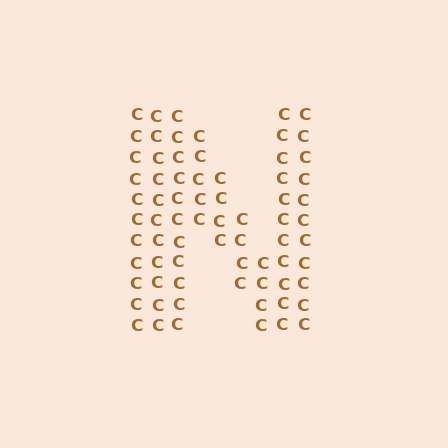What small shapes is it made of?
It is made of small letter C's.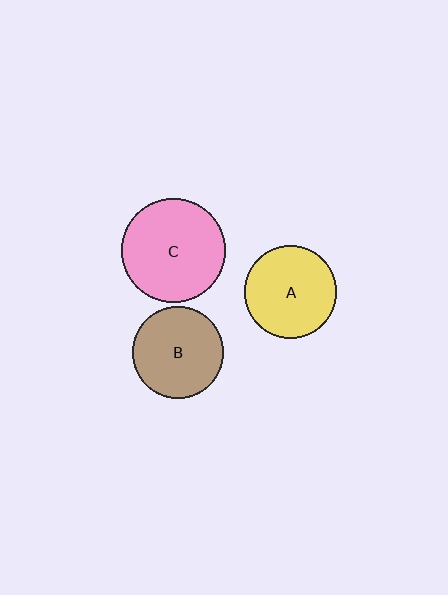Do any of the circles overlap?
No, none of the circles overlap.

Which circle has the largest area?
Circle C (pink).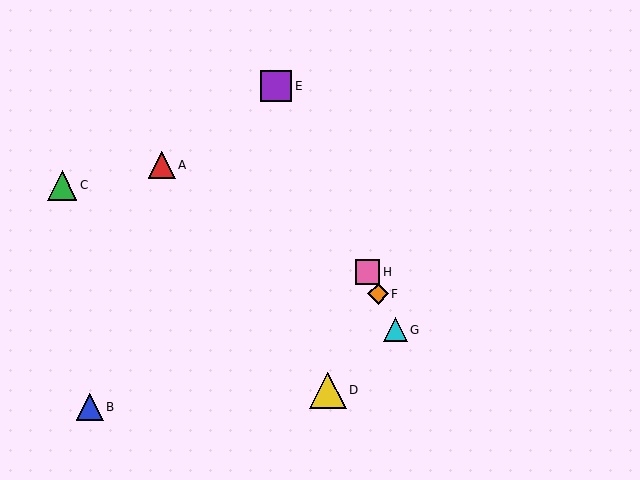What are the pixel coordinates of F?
Object F is at (378, 294).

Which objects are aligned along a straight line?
Objects E, F, G, H are aligned along a straight line.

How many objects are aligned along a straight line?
4 objects (E, F, G, H) are aligned along a straight line.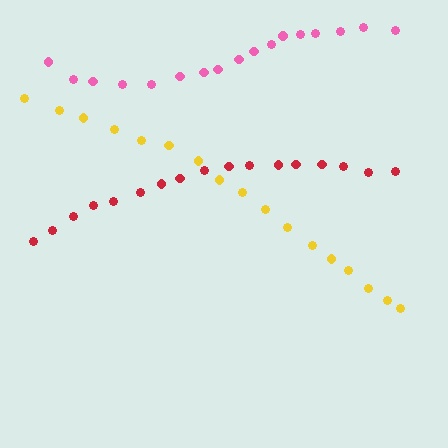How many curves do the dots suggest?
There are 3 distinct paths.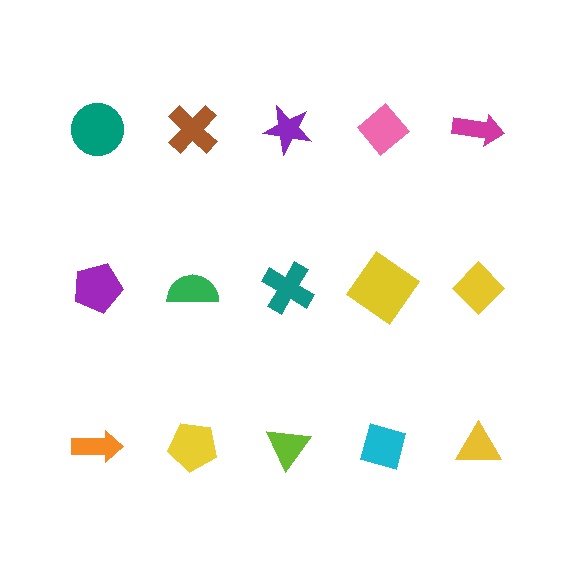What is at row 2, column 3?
A teal cross.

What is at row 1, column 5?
A magenta arrow.